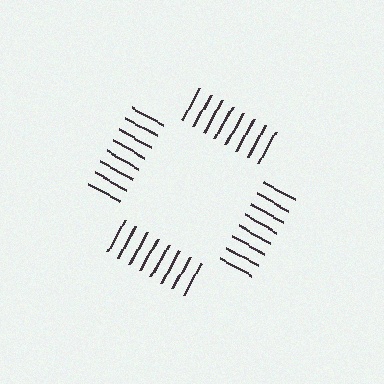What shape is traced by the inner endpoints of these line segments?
An illusory square — the line segments terminate on its edges but no continuous stroke is drawn.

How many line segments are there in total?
32 — 8 along each of the 4 edges.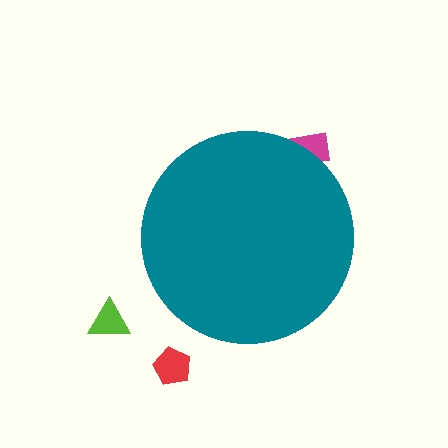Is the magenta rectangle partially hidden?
Yes, the magenta rectangle is partially hidden behind the teal circle.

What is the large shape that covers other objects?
A teal circle.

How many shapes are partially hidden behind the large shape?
1 shape is partially hidden.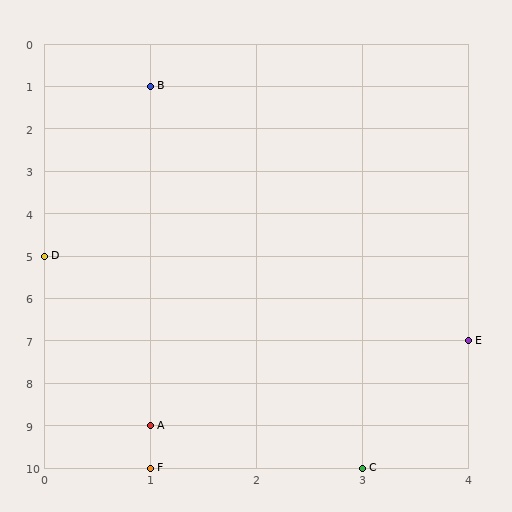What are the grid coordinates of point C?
Point C is at grid coordinates (3, 10).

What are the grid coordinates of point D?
Point D is at grid coordinates (0, 5).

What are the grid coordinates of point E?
Point E is at grid coordinates (4, 7).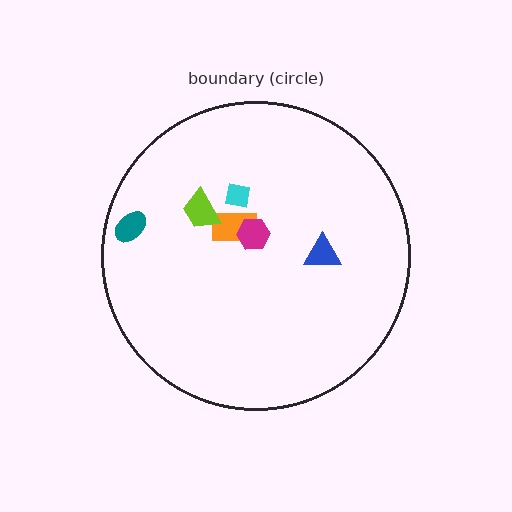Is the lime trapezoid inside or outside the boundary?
Inside.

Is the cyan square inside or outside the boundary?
Inside.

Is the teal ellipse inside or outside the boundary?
Inside.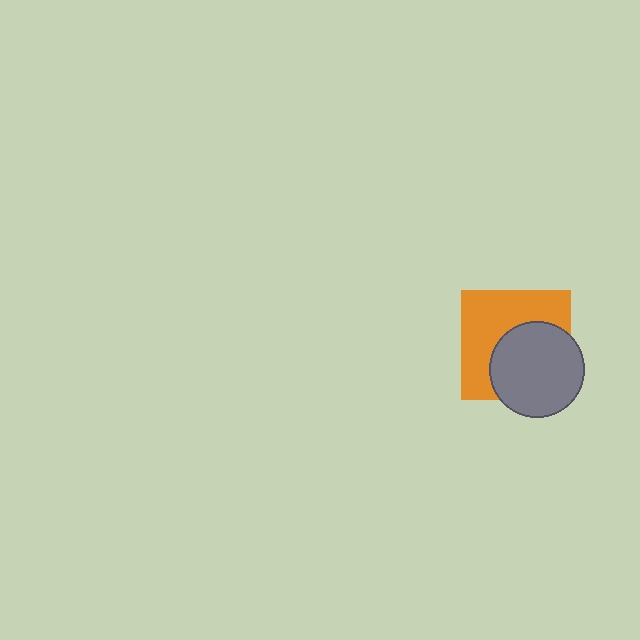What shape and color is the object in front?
The object in front is a gray circle.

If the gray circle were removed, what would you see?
You would see the complete orange square.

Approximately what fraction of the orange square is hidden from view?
Roughly 47% of the orange square is hidden behind the gray circle.